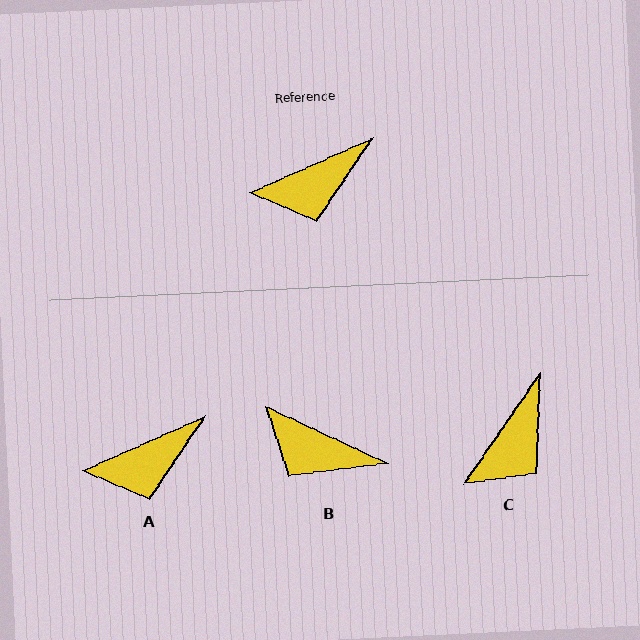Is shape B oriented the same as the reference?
No, it is off by about 49 degrees.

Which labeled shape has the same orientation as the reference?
A.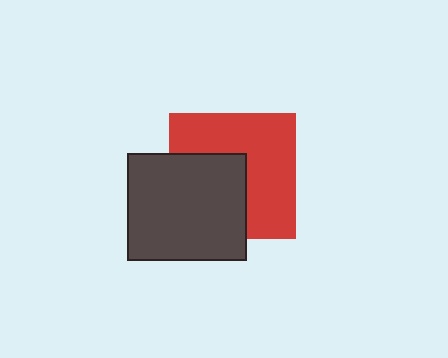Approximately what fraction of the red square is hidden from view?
Roughly 42% of the red square is hidden behind the dark gray rectangle.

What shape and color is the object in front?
The object in front is a dark gray rectangle.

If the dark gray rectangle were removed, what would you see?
You would see the complete red square.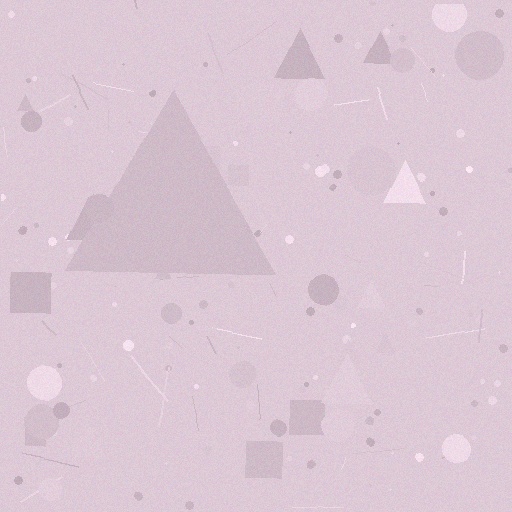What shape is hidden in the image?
A triangle is hidden in the image.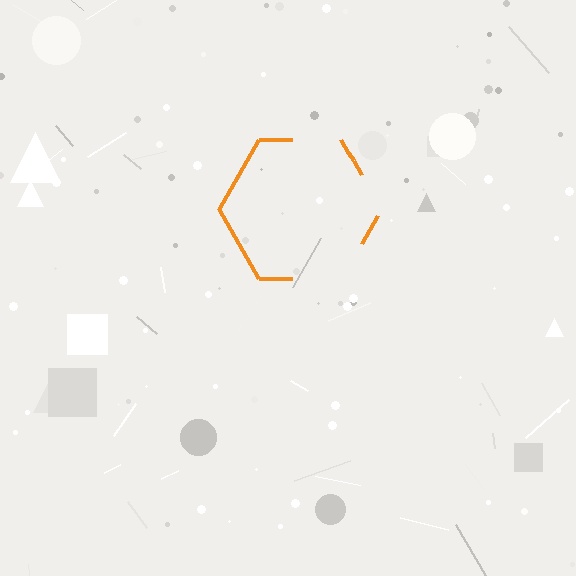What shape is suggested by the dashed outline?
The dashed outline suggests a hexagon.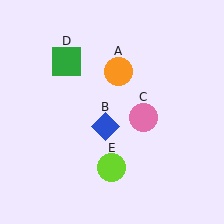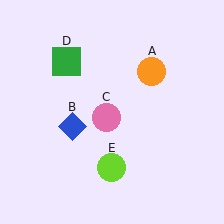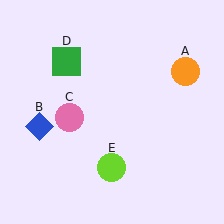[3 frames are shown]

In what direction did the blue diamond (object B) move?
The blue diamond (object B) moved left.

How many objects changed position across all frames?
3 objects changed position: orange circle (object A), blue diamond (object B), pink circle (object C).